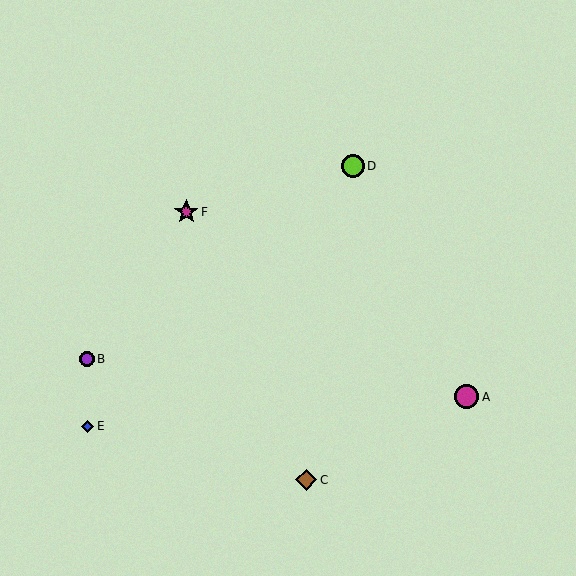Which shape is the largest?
The magenta star (labeled F) is the largest.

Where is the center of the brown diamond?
The center of the brown diamond is at (306, 480).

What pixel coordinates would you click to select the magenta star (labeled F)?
Click at (186, 212) to select the magenta star F.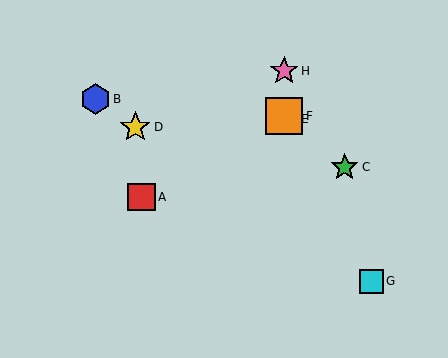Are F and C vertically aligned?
No, F is at x≈284 and C is at x≈345.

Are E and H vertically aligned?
Yes, both are at x≈284.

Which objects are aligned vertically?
Objects E, F, H are aligned vertically.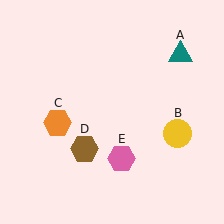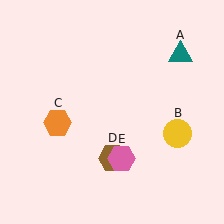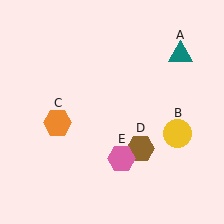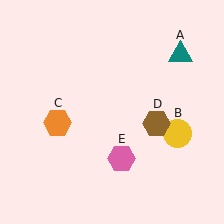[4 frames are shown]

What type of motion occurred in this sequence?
The brown hexagon (object D) rotated counterclockwise around the center of the scene.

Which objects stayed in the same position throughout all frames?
Teal triangle (object A) and yellow circle (object B) and orange hexagon (object C) and pink hexagon (object E) remained stationary.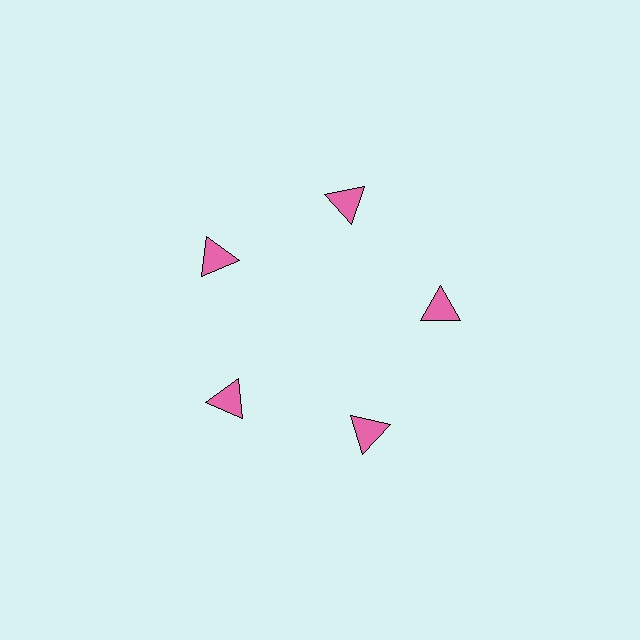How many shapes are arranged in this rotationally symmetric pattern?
There are 5 shapes, arranged in 5 groups of 1.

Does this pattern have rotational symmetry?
Yes, this pattern has 5-fold rotational symmetry. It looks the same after rotating 72 degrees around the center.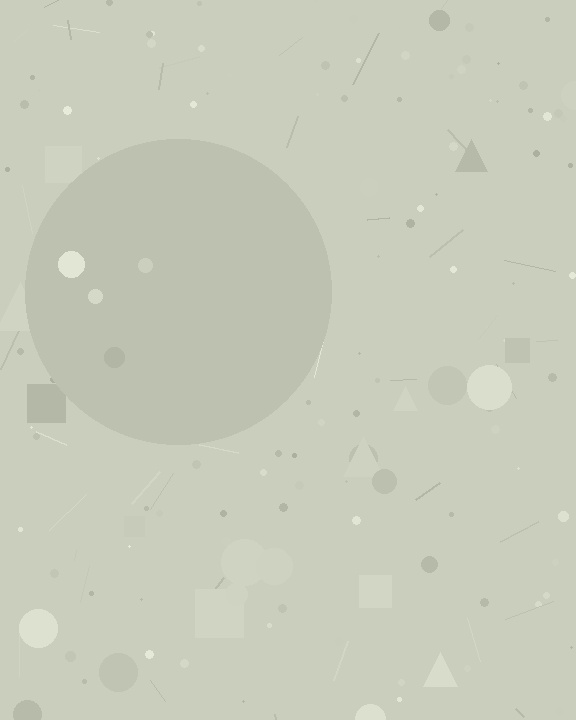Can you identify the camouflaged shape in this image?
The camouflaged shape is a circle.